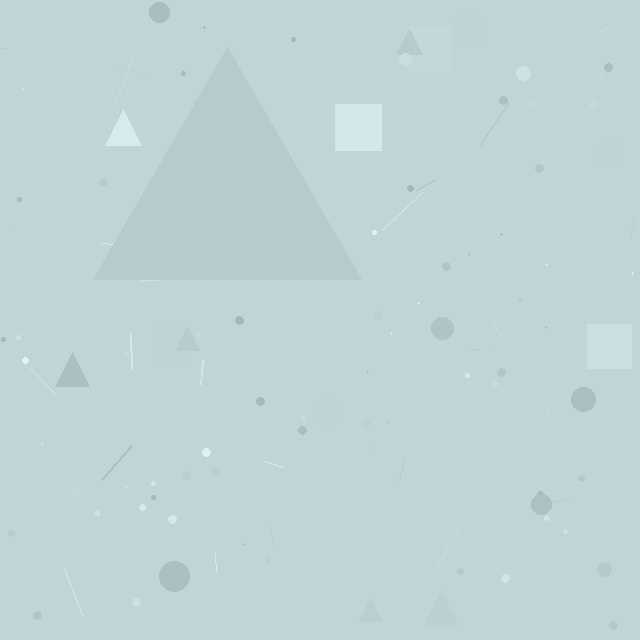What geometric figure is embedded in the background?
A triangle is embedded in the background.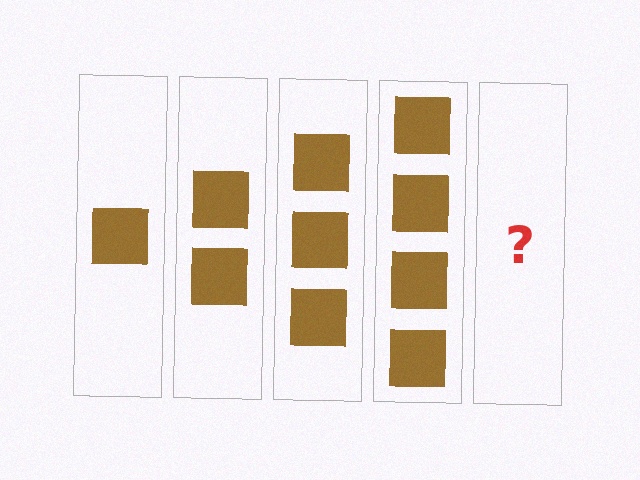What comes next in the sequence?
The next element should be 5 squares.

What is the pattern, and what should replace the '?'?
The pattern is that each step adds one more square. The '?' should be 5 squares.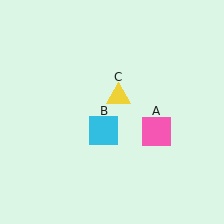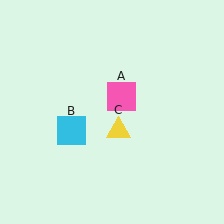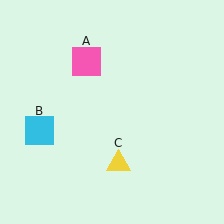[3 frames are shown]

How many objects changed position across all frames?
3 objects changed position: pink square (object A), cyan square (object B), yellow triangle (object C).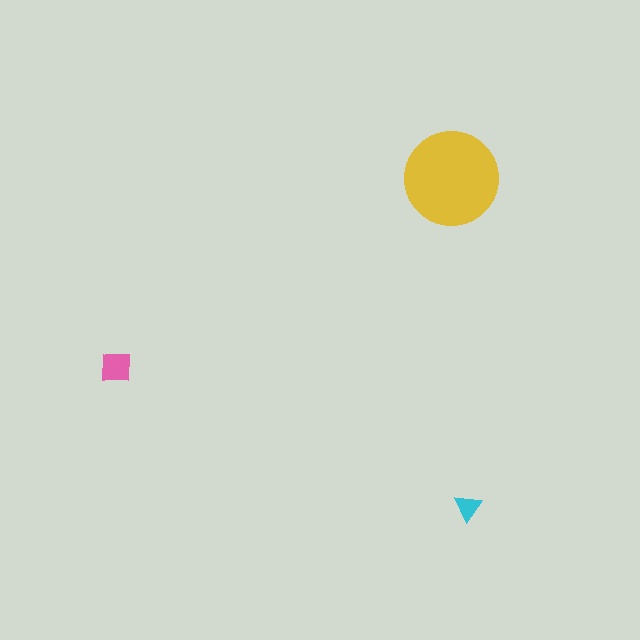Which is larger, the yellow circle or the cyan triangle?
The yellow circle.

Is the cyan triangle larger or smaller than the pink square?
Smaller.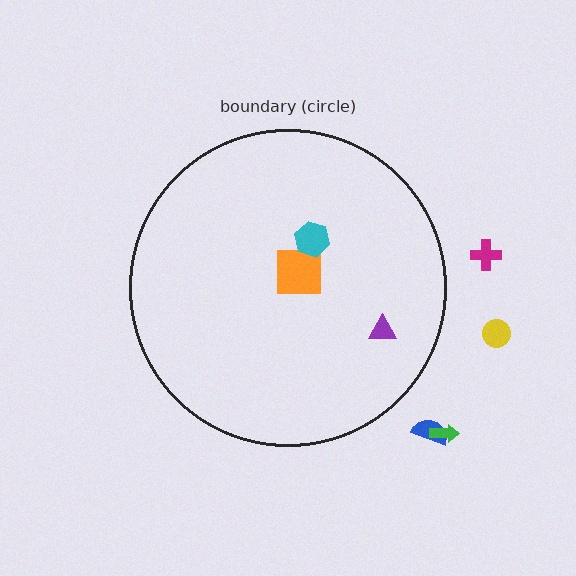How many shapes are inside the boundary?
3 inside, 4 outside.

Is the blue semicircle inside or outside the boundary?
Outside.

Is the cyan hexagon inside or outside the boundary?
Inside.